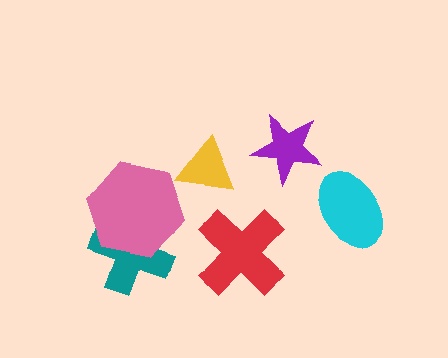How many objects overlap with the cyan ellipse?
0 objects overlap with the cyan ellipse.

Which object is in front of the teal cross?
The pink hexagon is in front of the teal cross.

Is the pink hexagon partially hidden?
No, no other shape covers it.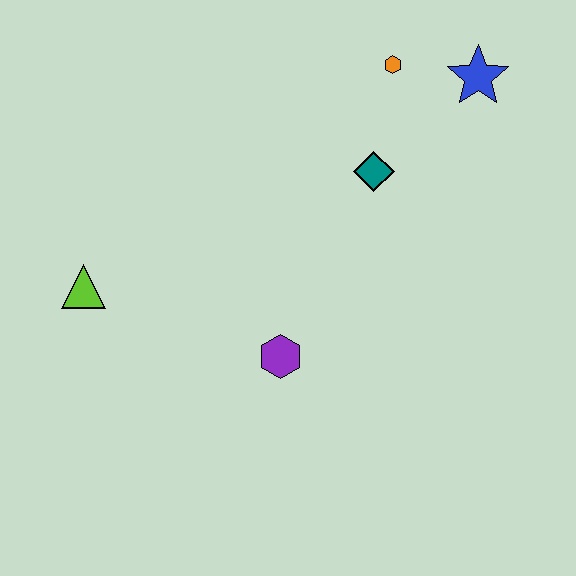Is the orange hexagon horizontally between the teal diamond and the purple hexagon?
No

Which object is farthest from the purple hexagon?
The blue star is farthest from the purple hexagon.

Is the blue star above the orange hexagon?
No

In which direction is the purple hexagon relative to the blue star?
The purple hexagon is below the blue star.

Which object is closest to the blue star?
The orange hexagon is closest to the blue star.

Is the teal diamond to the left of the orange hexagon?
Yes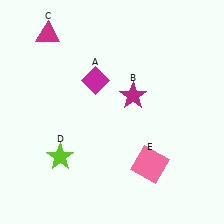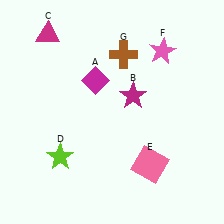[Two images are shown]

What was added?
A pink star (F), a brown cross (G) were added in Image 2.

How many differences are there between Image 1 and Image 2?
There are 2 differences between the two images.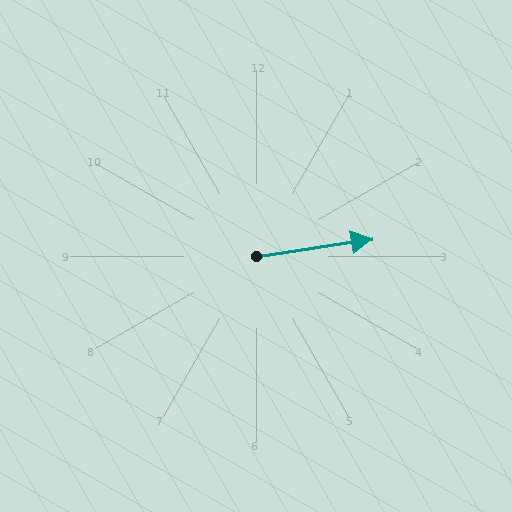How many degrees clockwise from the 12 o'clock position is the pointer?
Approximately 82 degrees.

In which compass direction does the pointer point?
East.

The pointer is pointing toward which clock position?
Roughly 3 o'clock.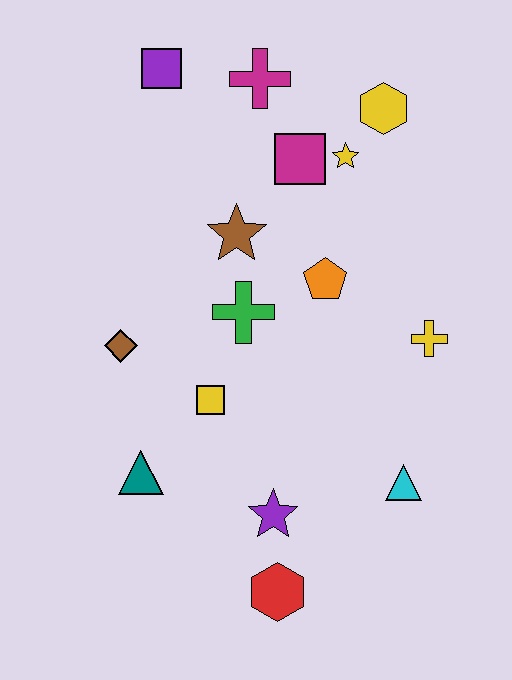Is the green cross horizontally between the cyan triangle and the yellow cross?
No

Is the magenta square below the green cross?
No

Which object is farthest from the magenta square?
The red hexagon is farthest from the magenta square.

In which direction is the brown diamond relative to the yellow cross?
The brown diamond is to the left of the yellow cross.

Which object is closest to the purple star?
The red hexagon is closest to the purple star.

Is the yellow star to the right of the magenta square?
Yes